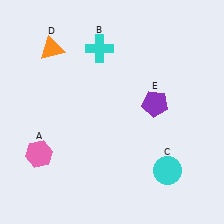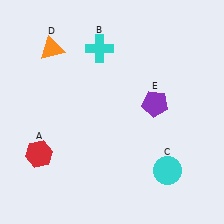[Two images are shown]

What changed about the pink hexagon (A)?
In Image 1, A is pink. In Image 2, it changed to red.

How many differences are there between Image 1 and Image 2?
There is 1 difference between the two images.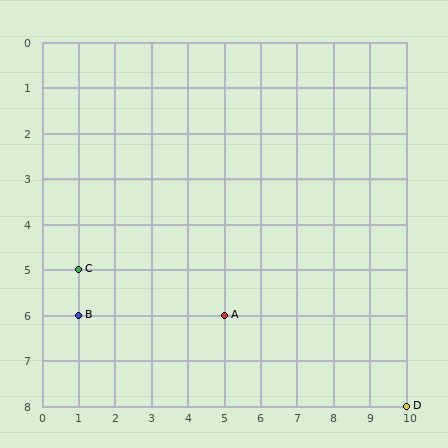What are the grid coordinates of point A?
Point A is at grid coordinates (5, 6).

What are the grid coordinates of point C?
Point C is at grid coordinates (1, 5).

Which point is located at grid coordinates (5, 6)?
Point A is at (5, 6).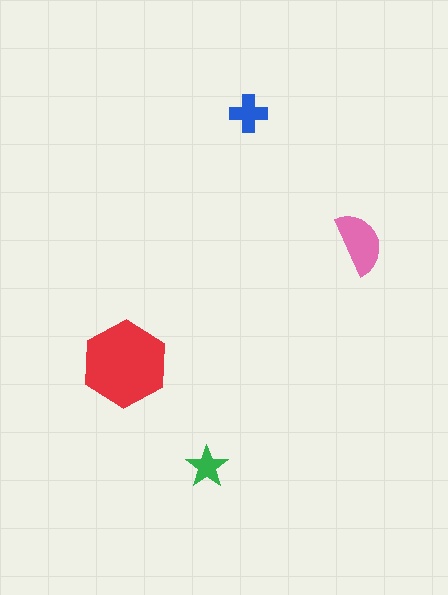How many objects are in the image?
There are 4 objects in the image.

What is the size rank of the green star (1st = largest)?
4th.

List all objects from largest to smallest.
The red hexagon, the pink semicircle, the blue cross, the green star.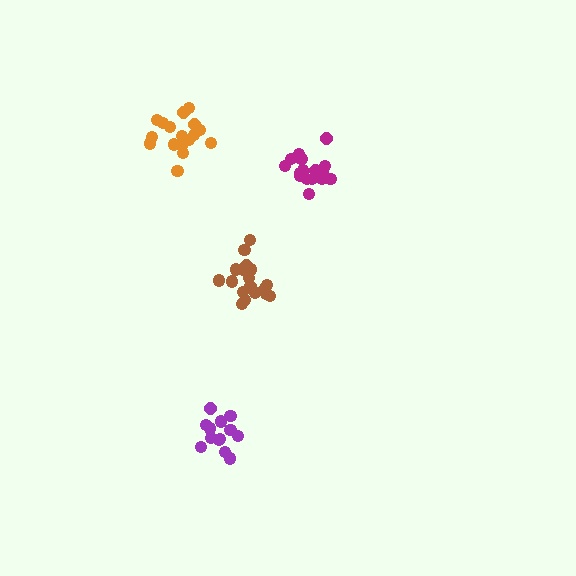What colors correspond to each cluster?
The clusters are colored: purple, brown, magenta, orange.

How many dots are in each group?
Group 1: 14 dots, Group 2: 18 dots, Group 3: 17 dots, Group 4: 18 dots (67 total).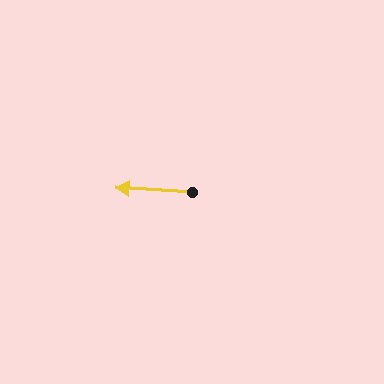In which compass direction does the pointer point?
West.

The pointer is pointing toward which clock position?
Roughly 9 o'clock.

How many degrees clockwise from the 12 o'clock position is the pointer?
Approximately 273 degrees.